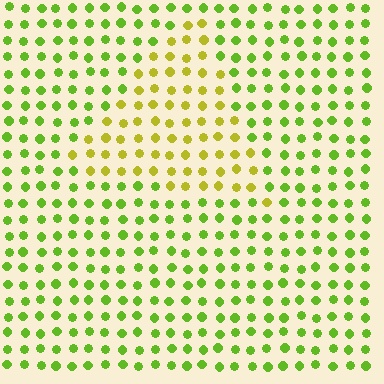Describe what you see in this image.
The image is filled with small lime elements in a uniform arrangement. A triangle-shaped region is visible where the elements are tinted to a slightly different hue, forming a subtle color boundary.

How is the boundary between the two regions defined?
The boundary is defined purely by a slight shift in hue (about 34 degrees). Spacing, size, and orientation are identical on both sides.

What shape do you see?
I see a triangle.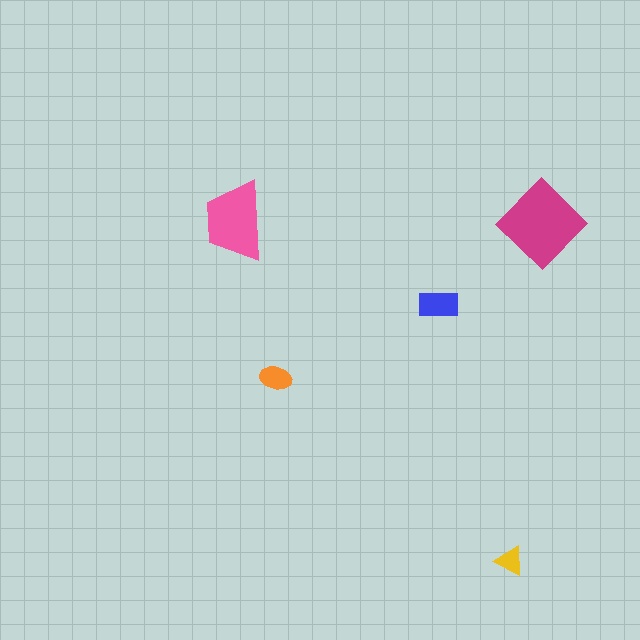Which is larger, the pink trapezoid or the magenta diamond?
The magenta diamond.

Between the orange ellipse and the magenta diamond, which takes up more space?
The magenta diamond.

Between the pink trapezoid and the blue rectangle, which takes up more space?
The pink trapezoid.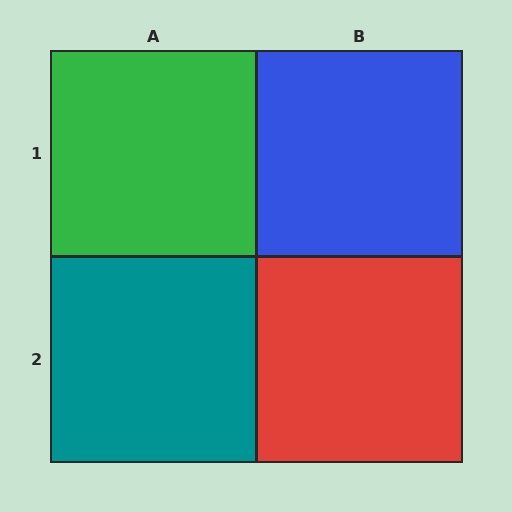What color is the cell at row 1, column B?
Blue.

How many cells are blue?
1 cell is blue.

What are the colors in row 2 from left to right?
Teal, red.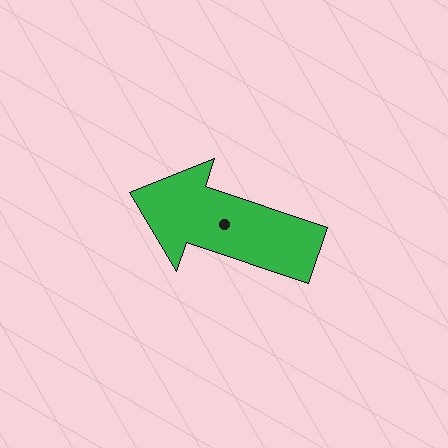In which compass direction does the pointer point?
West.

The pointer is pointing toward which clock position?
Roughly 10 o'clock.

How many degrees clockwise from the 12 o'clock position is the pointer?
Approximately 289 degrees.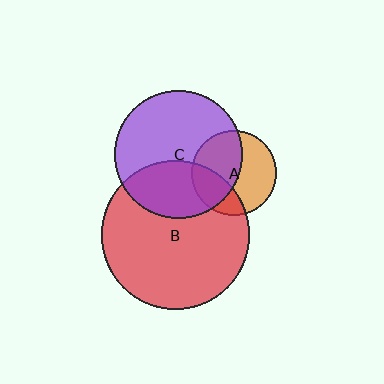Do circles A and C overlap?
Yes.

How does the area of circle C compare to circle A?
Approximately 2.2 times.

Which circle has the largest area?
Circle B (red).